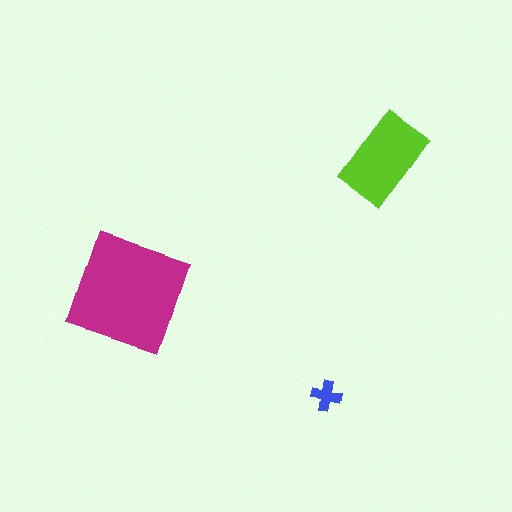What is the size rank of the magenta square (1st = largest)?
1st.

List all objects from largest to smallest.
The magenta square, the lime rectangle, the blue cross.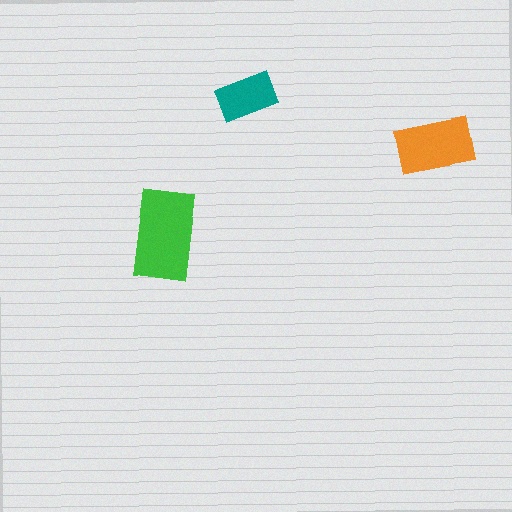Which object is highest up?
The teal rectangle is topmost.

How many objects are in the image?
There are 3 objects in the image.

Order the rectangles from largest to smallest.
the green one, the orange one, the teal one.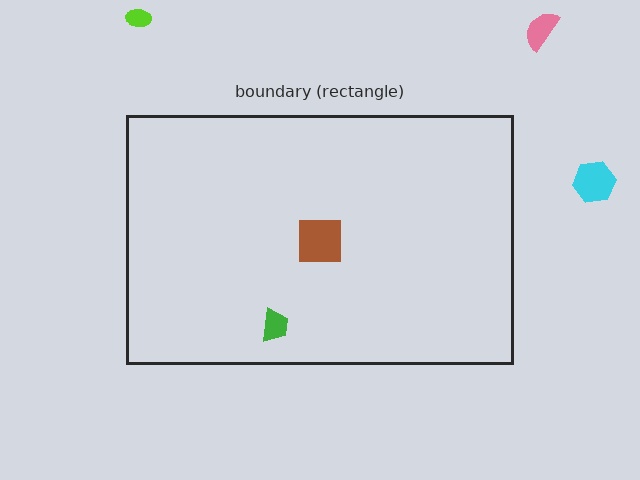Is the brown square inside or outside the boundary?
Inside.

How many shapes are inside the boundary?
2 inside, 3 outside.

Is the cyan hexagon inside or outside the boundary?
Outside.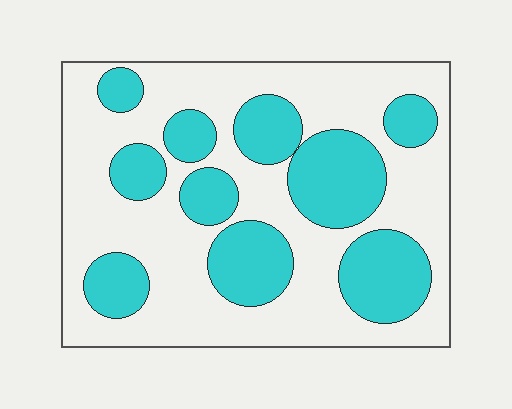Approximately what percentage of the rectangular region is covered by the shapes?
Approximately 35%.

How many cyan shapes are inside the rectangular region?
10.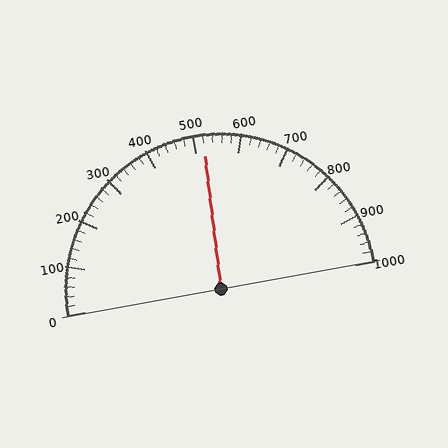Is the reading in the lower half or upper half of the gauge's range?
The reading is in the upper half of the range (0 to 1000).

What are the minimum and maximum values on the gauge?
The gauge ranges from 0 to 1000.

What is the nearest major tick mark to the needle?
The nearest major tick mark is 500.